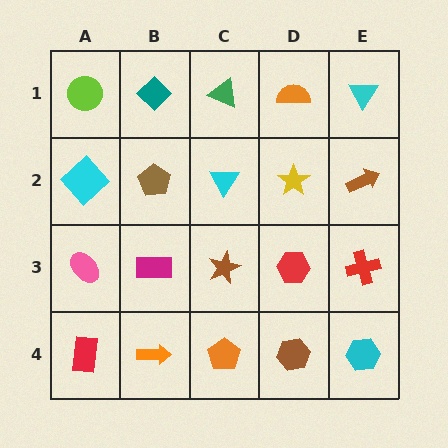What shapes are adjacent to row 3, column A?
A cyan diamond (row 2, column A), a red rectangle (row 4, column A), a magenta rectangle (row 3, column B).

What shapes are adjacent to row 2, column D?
An orange semicircle (row 1, column D), a red hexagon (row 3, column D), a cyan triangle (row 2, column C), a brown arrow (row 2, column E).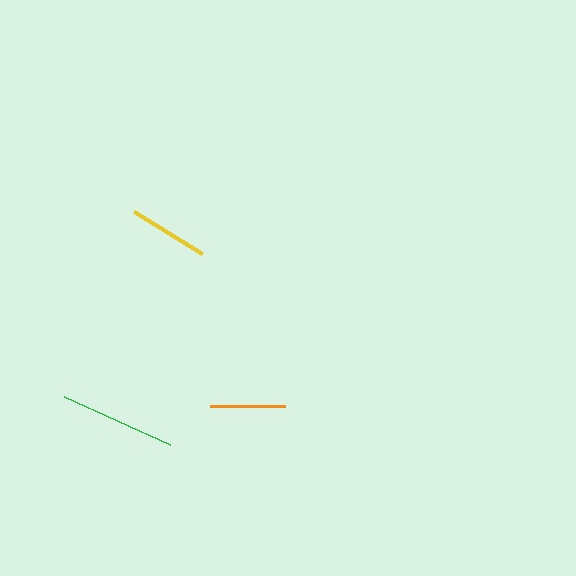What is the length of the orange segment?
The orange segment is approximately 75 pixels long.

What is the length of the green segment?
The green segment is approximately 117 pixels long.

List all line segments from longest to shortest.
From longest to shortest: green, yellow, orange.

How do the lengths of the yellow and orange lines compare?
The yellow and orange lines are approximately the same length.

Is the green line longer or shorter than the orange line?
The green line is longer than the orange line.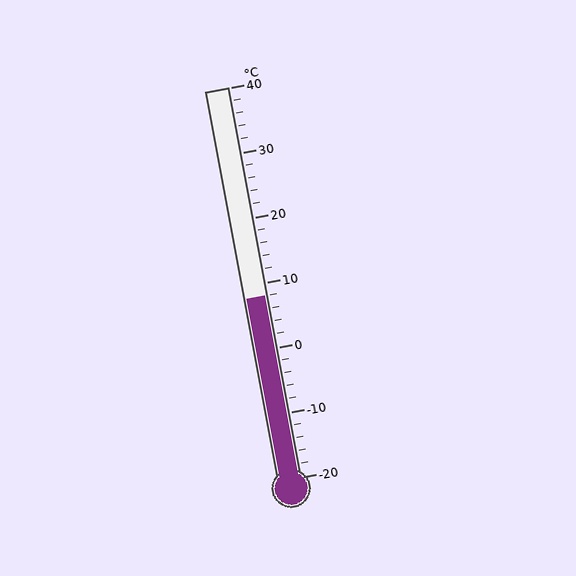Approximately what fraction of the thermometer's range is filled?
The thermometer is filled to approximately 45% of its range.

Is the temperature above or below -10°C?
The temperature is above -10°C.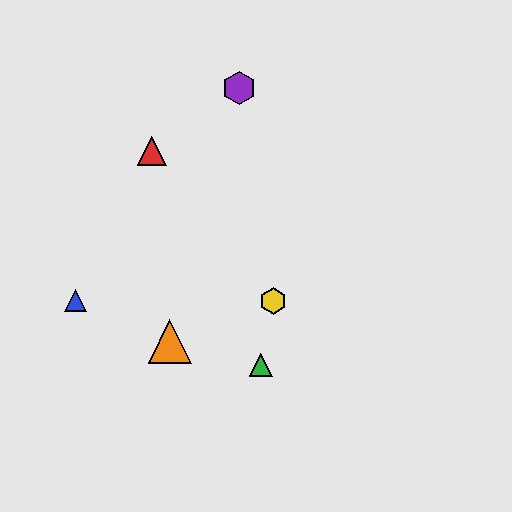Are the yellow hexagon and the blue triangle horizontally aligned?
Yes, both are at y≈301.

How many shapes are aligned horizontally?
2 shapes (the blue triangle, the yellow hexagon) are aligned horizontally.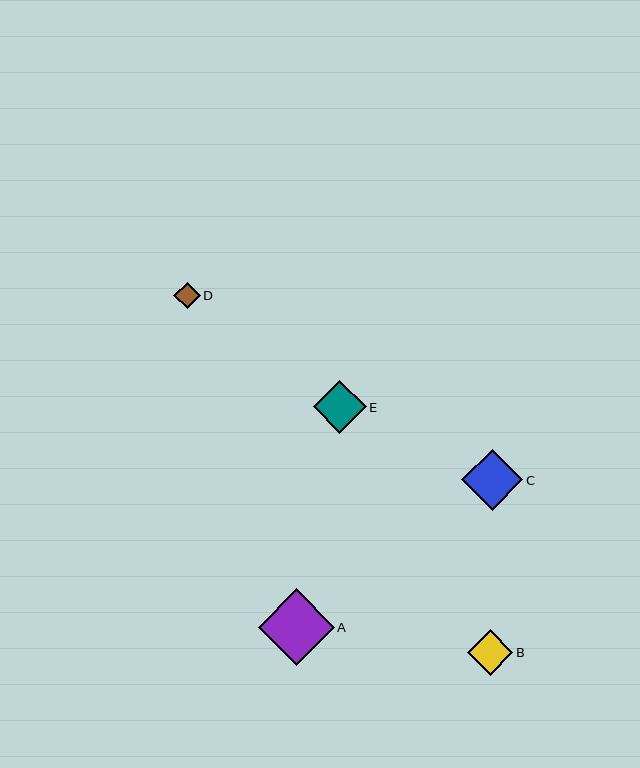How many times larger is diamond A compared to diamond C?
Diamond A is approximately 1.2 times the size of diamond C.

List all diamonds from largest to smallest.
From largest to smallest: A, C, E, B, D.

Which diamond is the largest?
Diamond A is the largest with a size of approximately 76 pixels.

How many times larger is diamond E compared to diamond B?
Diamond E is approximately 1.2 times the size of diamond B.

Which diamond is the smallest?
Diamond D is the smallest with a size of approximately 26 pixels.